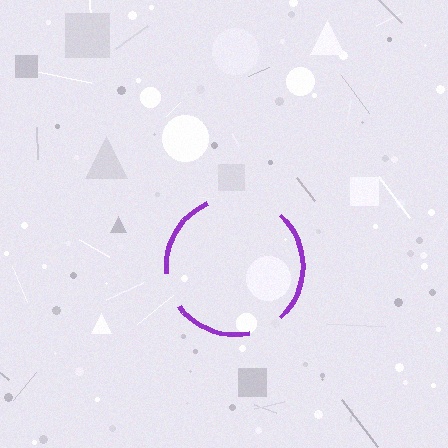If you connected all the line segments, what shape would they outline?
They would outline a circle.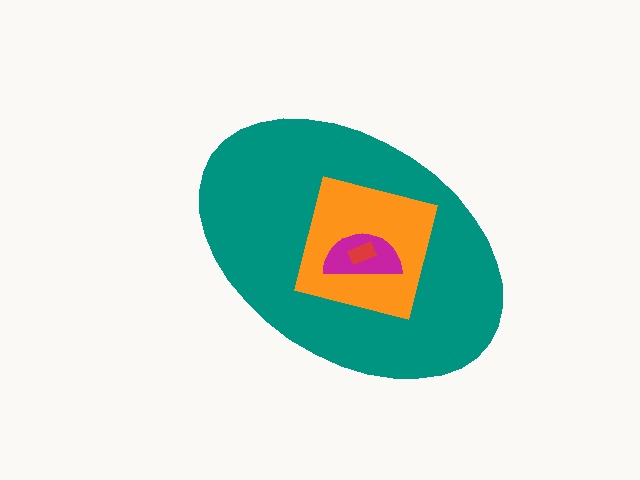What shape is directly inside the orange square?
The magenta semicircle.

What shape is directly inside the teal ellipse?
The orange square.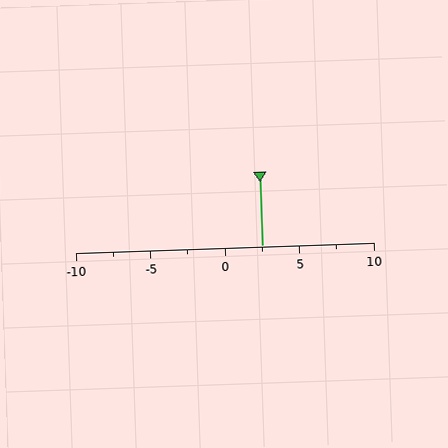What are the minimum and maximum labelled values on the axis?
The axis runs from -10 to 10.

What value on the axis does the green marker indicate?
The marker indicates approximately 2.5.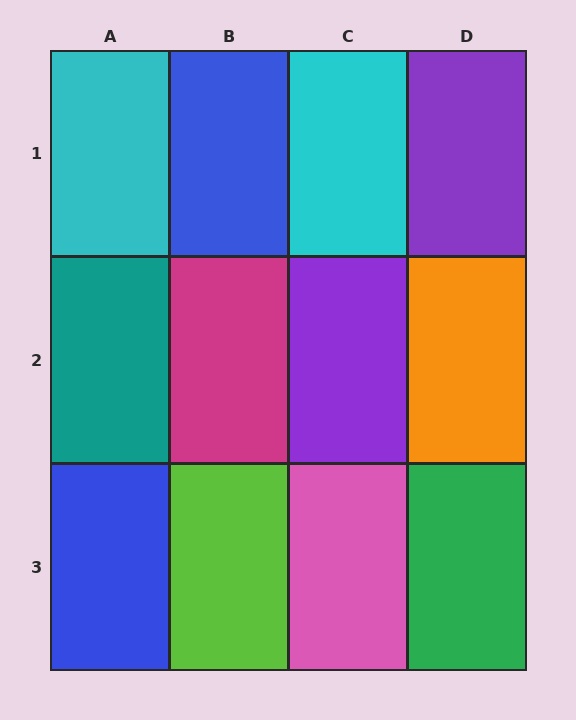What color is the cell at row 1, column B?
Blue.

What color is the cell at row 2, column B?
Magenta.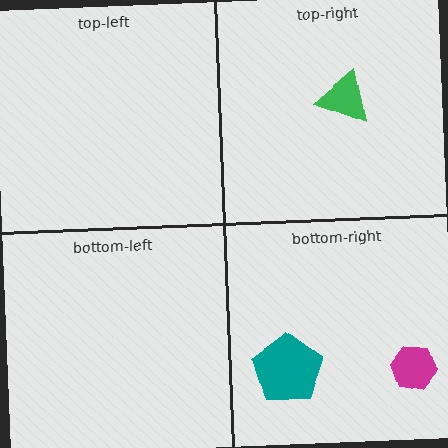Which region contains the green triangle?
The top-right region.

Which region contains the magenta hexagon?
The bottom-right region.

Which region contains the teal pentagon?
The bottom-right region.